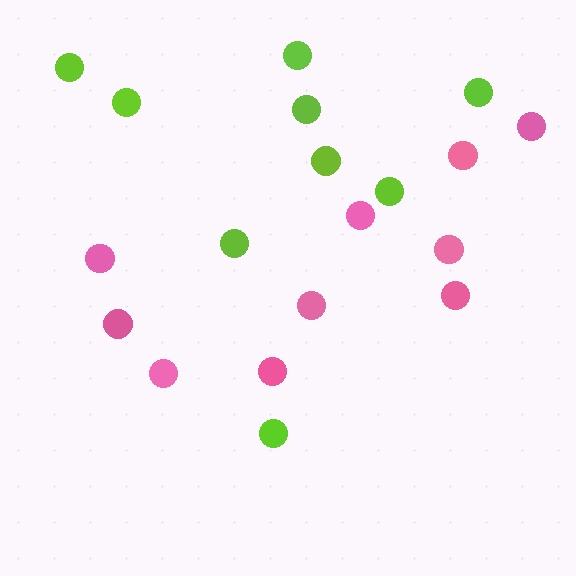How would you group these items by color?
There are 2 groups: one group of pink circles (10) and one group of lime circles (9).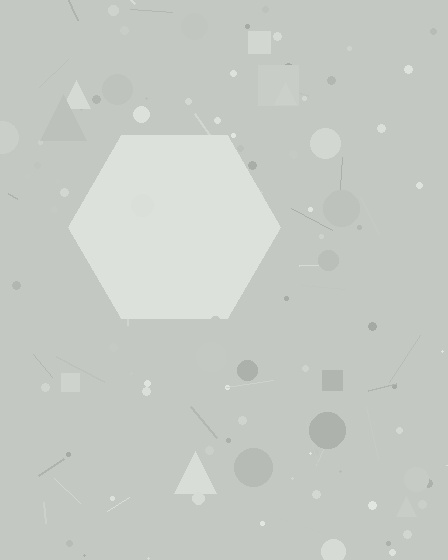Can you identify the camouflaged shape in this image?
The camouflaged shape is a hexagon.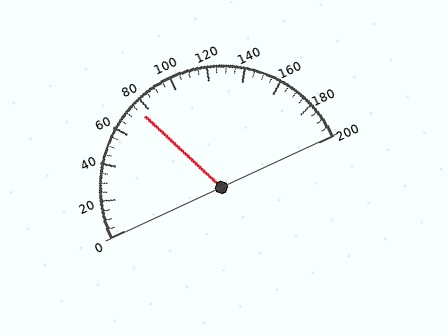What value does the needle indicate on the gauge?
The needle indicates approximately 75.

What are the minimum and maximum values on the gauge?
The gauge ranges from 0 to 200.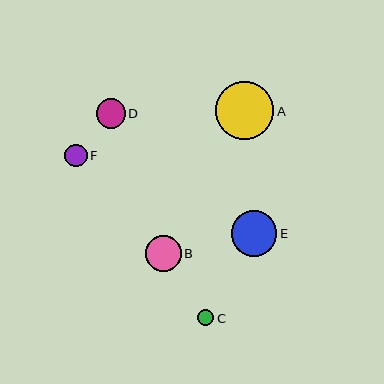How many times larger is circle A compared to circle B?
Circle A is approximately 1.6 times the size of circle B.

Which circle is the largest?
Circle A is the largest with a size of approximately 58 pixels.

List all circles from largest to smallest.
From largest to smallest: A, E, B, D, F, C.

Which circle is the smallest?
Circle C is the smallest with a size of approximately 16 pixels.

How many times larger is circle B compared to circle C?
Circle B is approximately 2.3 times the size of circle C.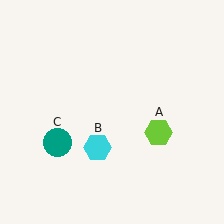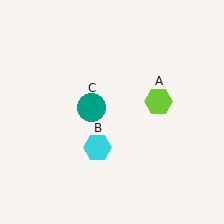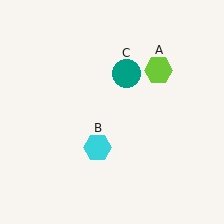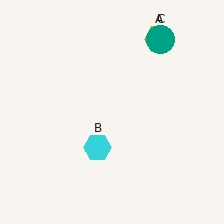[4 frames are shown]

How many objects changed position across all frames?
2 objects changed position: lime hexagon (object A), teal circle (object C).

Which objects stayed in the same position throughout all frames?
Cyan hexagon (object B) remained stationary.